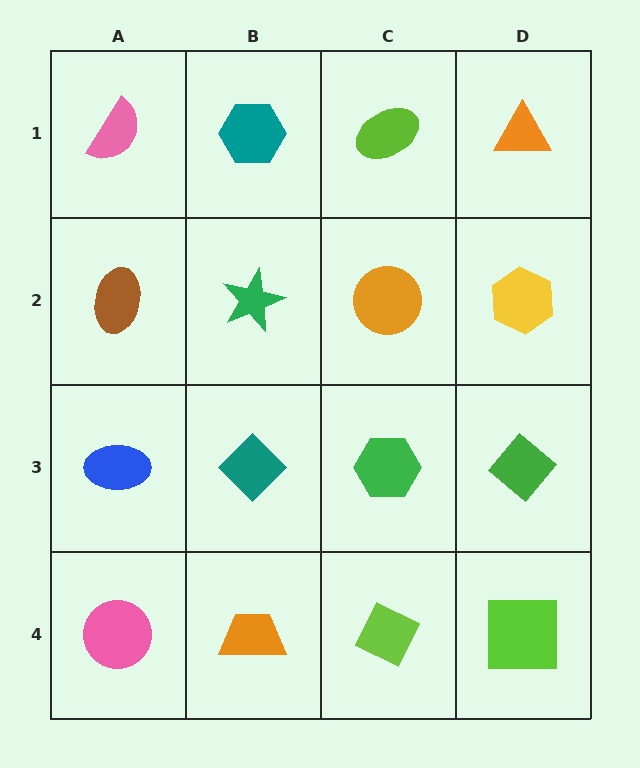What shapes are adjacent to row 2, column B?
A teal hexagon (row 1, column B), a teal diamond (row 3, column B), a brown ellipse (row 2, column A), an orange circle (row 2, column C).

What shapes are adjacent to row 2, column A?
A pink semicircle (row 1, column A), a blue ellipse (row 3, column A), a green star (row 2, column B).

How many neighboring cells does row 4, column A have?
2.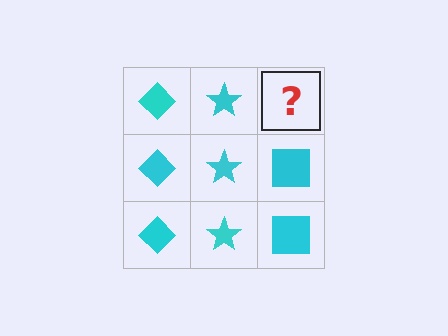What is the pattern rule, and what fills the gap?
The rule is that each column has a consistent shape. The gap should be filled with a cyan square.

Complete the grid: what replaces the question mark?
The question mark should be replaced with a cyan square.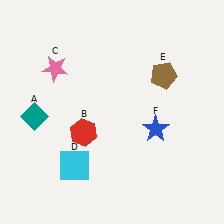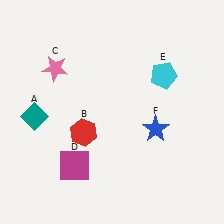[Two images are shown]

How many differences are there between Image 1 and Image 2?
There are 2 differences between the two images.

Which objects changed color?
D changed from cyan to magenta. E changed from brown to cyan.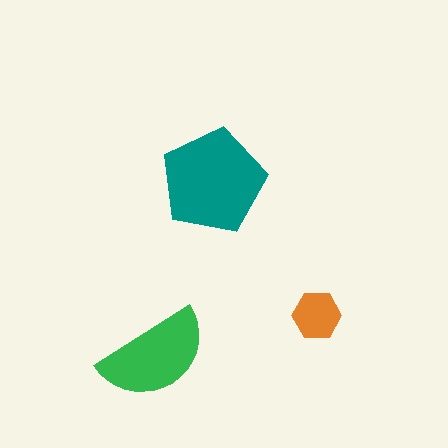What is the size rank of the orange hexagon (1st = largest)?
3rd.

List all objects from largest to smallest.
The teal pentagon, the green semicircle, the orange hexagon.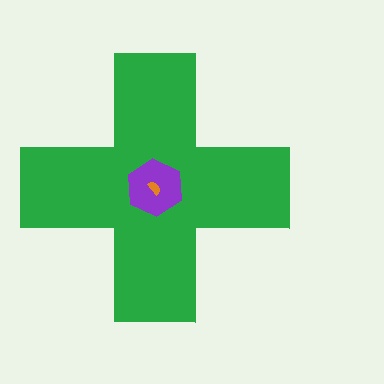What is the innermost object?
The orange semicircle.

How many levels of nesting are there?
3.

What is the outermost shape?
The green cross.